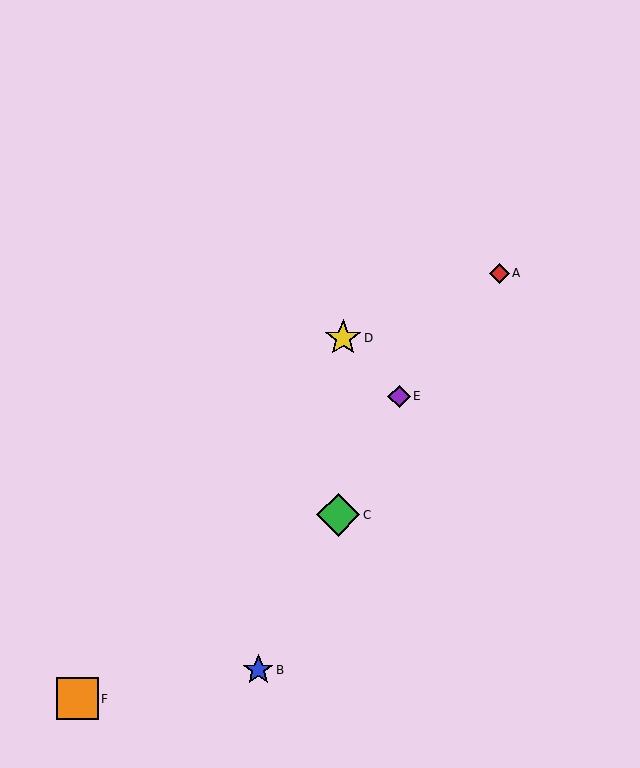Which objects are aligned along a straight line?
Objects B, C, E are aligned along a straight line.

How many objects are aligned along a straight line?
3 objects (B, C, E) are aligned along a straight line.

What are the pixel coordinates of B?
Object B is at (258, 670).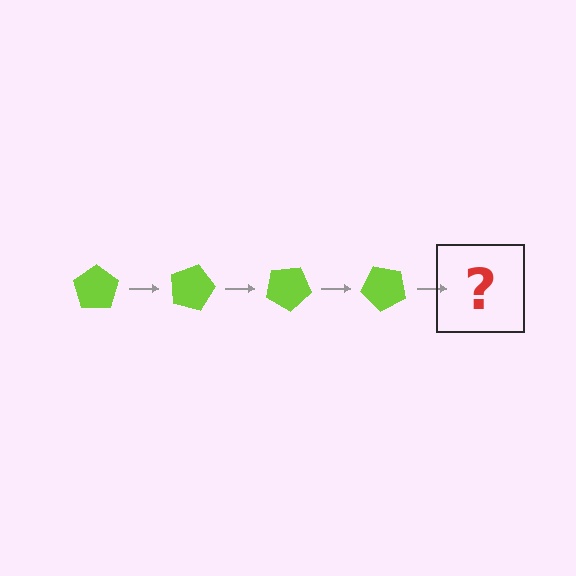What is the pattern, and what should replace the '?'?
The pattern is that the pentagon rotates 15 degrees each step. The '?' should be a lime pentagon rotated 60 degrees.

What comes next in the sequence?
The next element should be a lime pentagon rotated 60 degrees.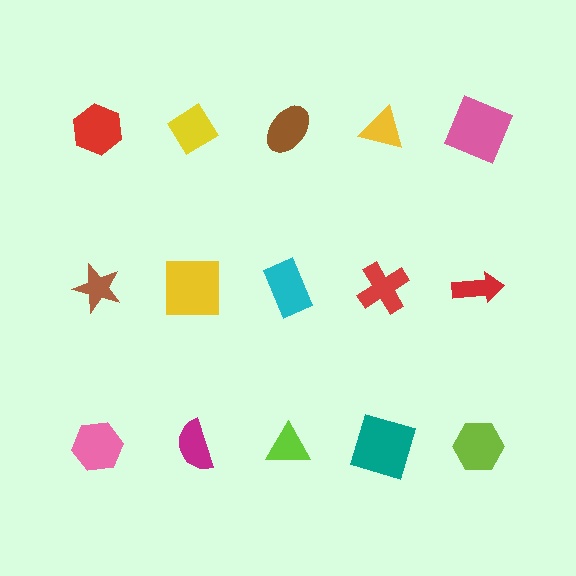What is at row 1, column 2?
A yellow diamond.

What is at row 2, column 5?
A red arrow.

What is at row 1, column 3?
A brown ellipse.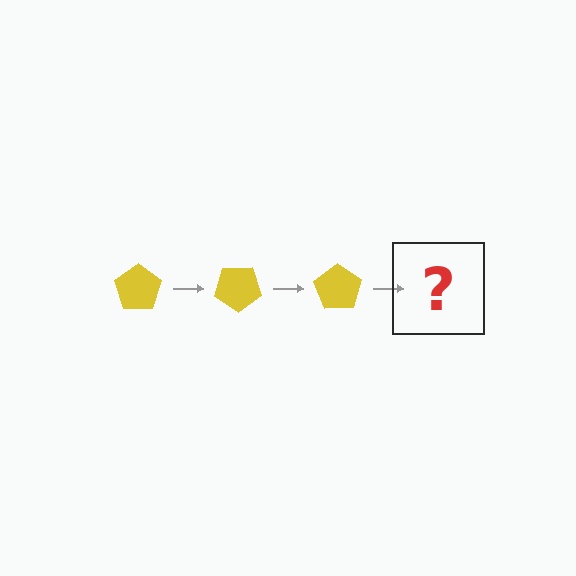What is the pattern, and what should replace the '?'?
The pattern is that the pentagon rotates 35 degrees each step. The '?' should be a yellow pentagon rotated 105 degrees.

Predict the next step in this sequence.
The next step is a yellow pentagon rotated 105 degrees.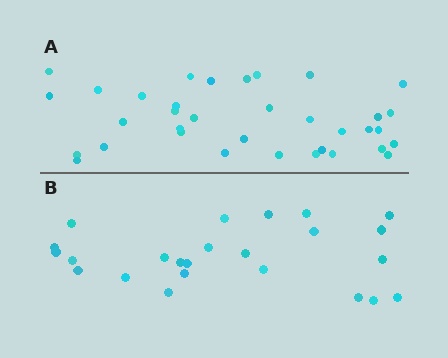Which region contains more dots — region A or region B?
Region A (the top region) has more dots.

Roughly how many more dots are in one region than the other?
Region A has roughly 12 or so more dots than region B.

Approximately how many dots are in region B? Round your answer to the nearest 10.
About 20 dots. (The exact count is 24, which rounds to 20.)